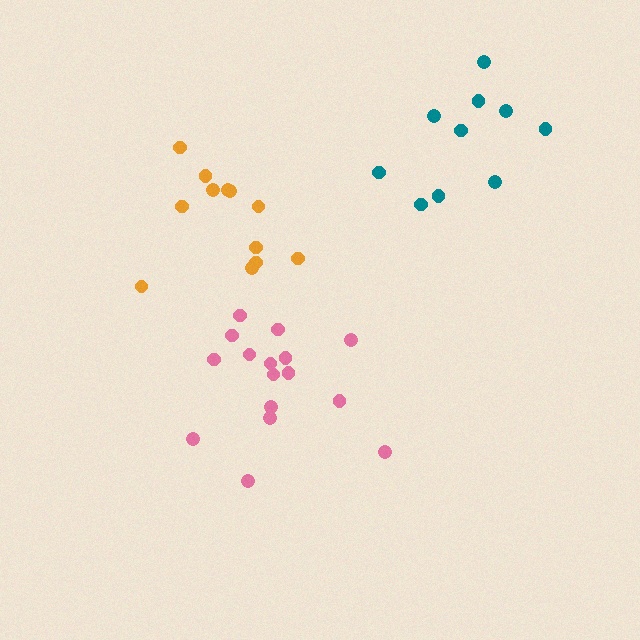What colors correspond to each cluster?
The clusters are colored: teal, pink, orange.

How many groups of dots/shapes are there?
There are 3 groups.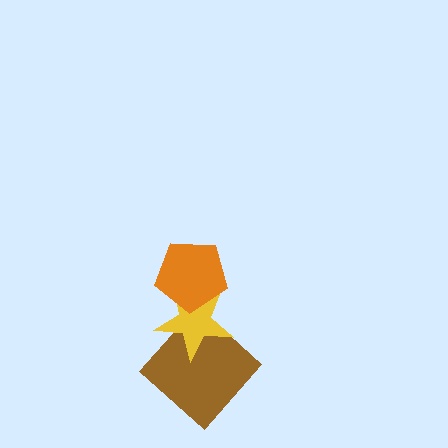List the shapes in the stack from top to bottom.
From top to bottom: the orange pentagon, the yellow star, the brown diamond.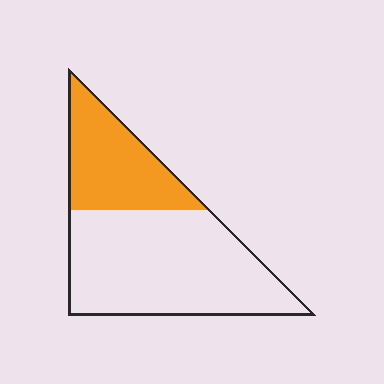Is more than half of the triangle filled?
No.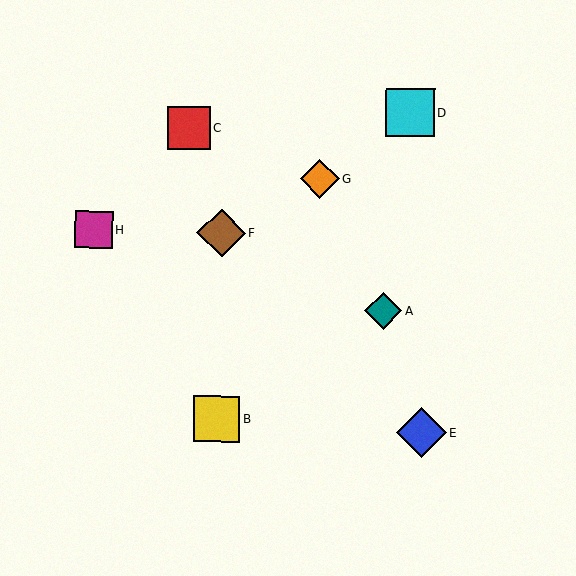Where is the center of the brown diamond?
The center of the brown diamond is at (221, 233).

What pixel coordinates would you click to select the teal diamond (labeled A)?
Click at (383, 311) to select the teal diamond A.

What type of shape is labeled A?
Shape A is a teal diamond.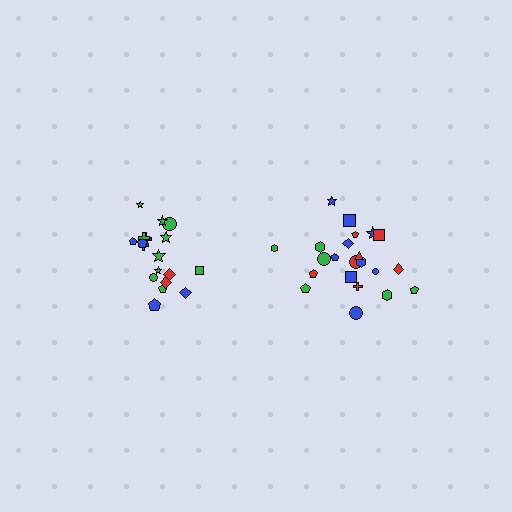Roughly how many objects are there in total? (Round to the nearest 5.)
Roughly 40 objects in total.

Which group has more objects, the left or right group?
The right group.